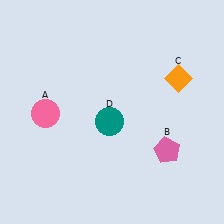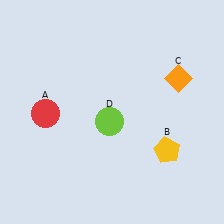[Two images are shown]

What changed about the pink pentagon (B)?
In Image 1, B is pink. In Image 2, it changed to yellow.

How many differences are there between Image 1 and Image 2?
There are 3 differences between the two images.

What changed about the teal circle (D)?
In Image 1, D is teal. In Image 2, it changed to lime.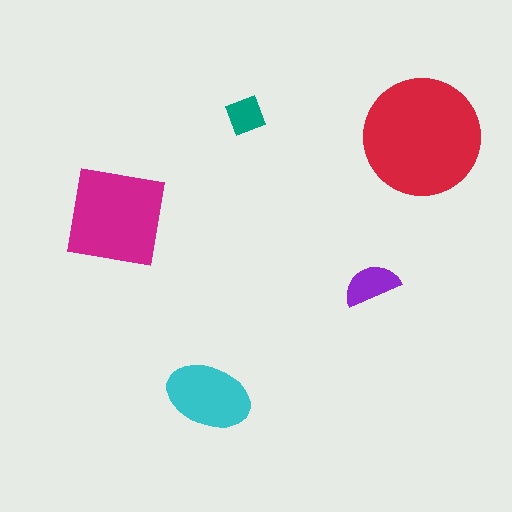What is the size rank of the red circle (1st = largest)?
1st.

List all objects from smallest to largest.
The teal square, the purple semicircle, the cyan ellipse, the magenta square, the red circle.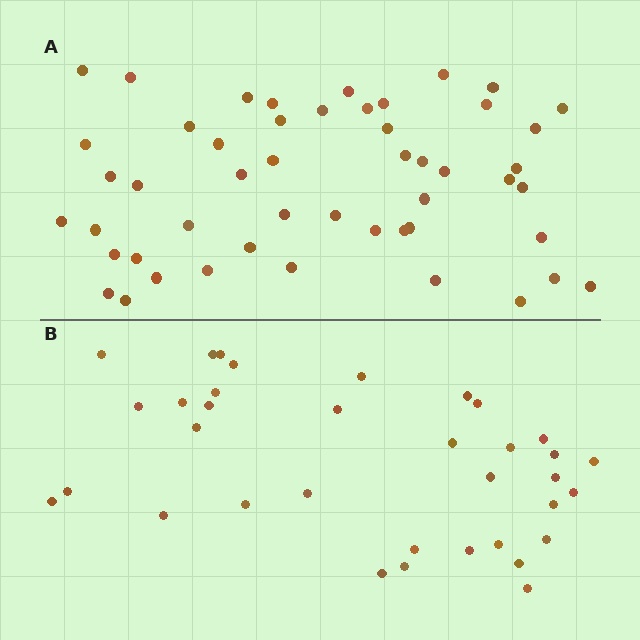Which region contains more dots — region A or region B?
Region A (the top region) has more dots.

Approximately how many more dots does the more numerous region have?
Region A has approximately 15 more dots than region B.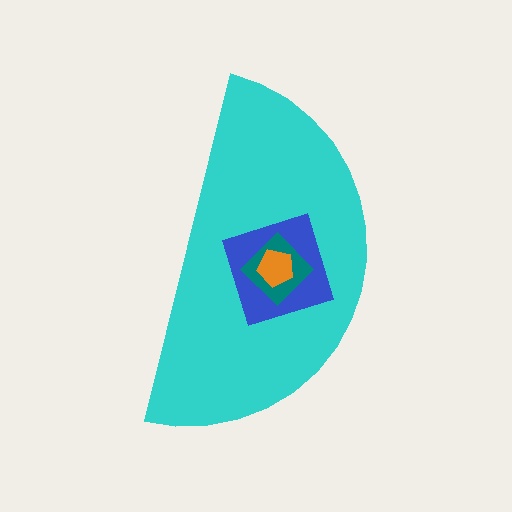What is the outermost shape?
The cyan semicircle.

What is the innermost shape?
The orange pentagon.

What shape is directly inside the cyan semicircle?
The blue square.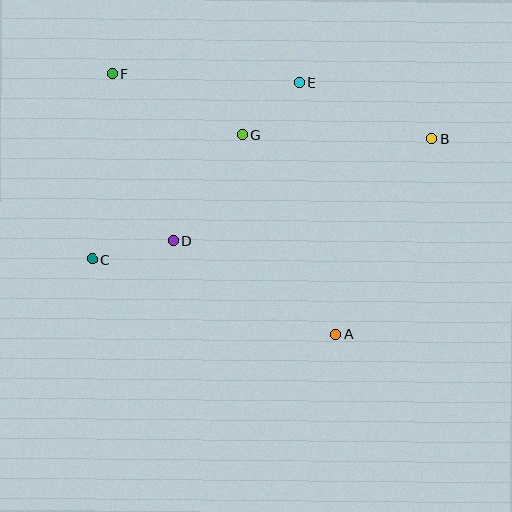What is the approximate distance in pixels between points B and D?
The distance between B and D is approximately 278 pixels.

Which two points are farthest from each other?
Points B and C are farthest from each other.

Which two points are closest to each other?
Points E and G are closest to each other.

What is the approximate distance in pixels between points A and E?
The distance between A and E is approximately 254 pixels.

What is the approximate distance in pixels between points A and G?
The distance between A and G is approximately 220 pixels.